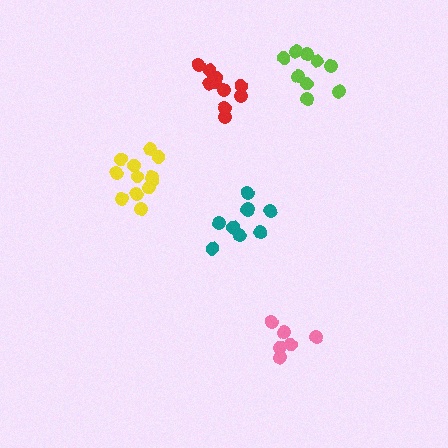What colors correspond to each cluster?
The clusters are colored: red, teal, lime, yellow, pink.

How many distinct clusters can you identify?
There are 5 distinct clusters.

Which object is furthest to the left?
The yellow cluster is leftmost.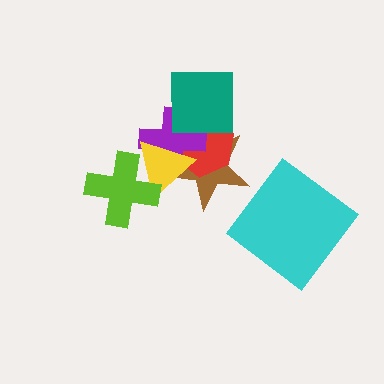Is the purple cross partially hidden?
Yes, it is partially covered by another shape.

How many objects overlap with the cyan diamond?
0 objects overlap with the cyan diamond.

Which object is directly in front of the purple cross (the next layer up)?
The yellow triangle is directly in front of the purple cross.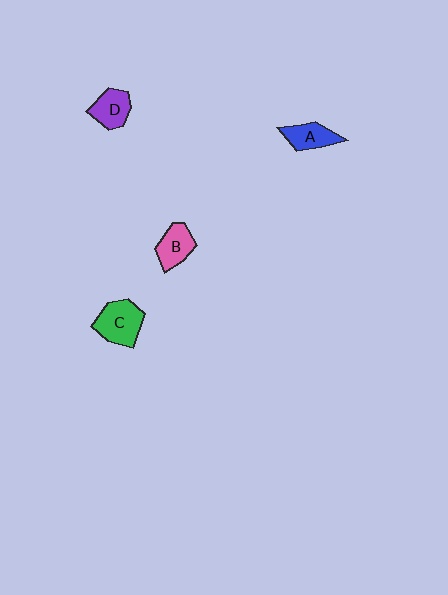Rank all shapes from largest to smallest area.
From largest to smallest: C (green), B (pink), D (purple), A (blue).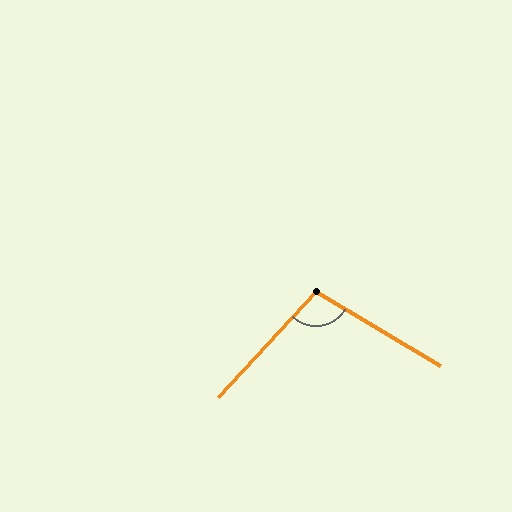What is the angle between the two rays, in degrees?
Approximately 102 degrees.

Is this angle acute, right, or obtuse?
It is obtuse.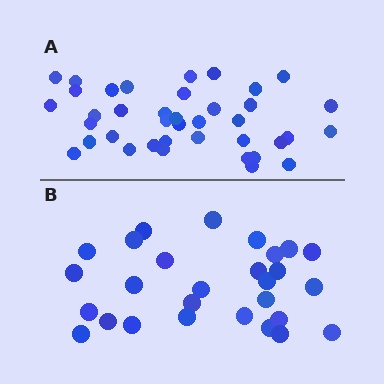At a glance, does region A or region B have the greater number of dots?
Region A (the top region) has more dots.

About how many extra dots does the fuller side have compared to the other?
Region A has roughly 12 or so more dots than region B.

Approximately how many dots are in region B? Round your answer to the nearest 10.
About 30 dots. (The exact count is 28, which rounds to 30.)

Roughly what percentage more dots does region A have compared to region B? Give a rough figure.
About 40% more.